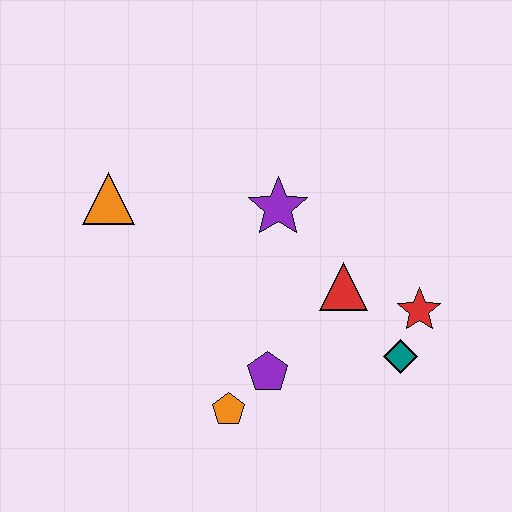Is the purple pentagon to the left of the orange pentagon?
No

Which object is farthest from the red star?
The orange triangle is farthest from the red star.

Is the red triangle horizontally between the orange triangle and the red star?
Yes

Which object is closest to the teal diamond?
The red star is closest to the teal diamond.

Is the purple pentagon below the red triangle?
Yes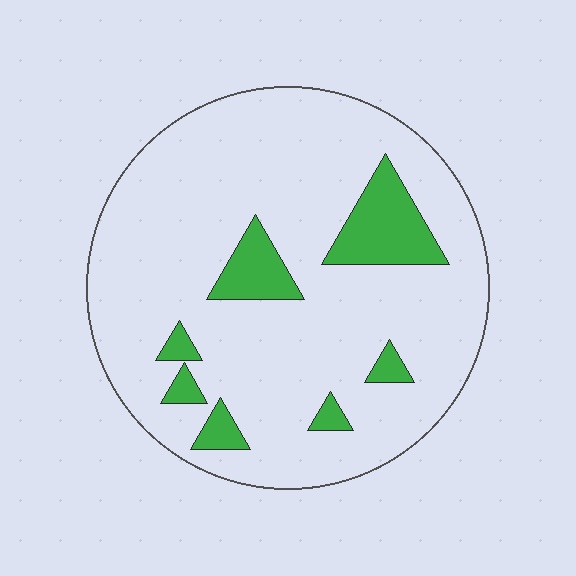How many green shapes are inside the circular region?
7.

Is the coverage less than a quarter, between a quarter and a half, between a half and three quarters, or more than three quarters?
Less than a quarter.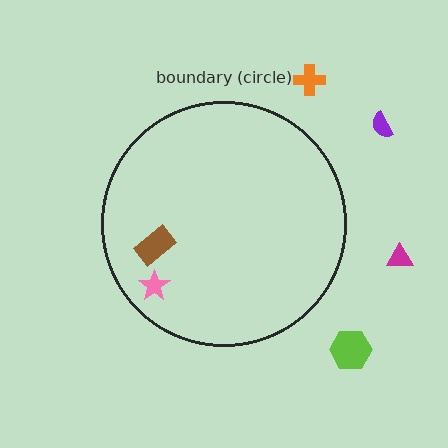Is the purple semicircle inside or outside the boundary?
Outside.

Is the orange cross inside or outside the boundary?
Outside.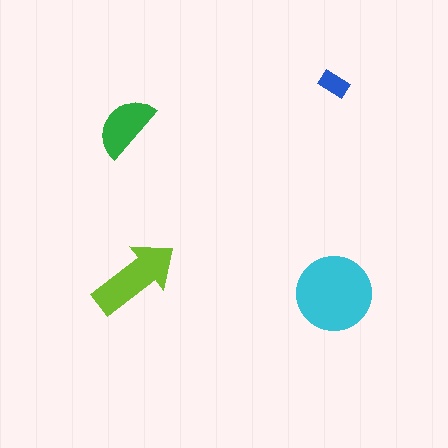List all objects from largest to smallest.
The cyan circle, the lime arrow, the green semicircle, the blue rectangle.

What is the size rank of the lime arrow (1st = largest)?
2nd.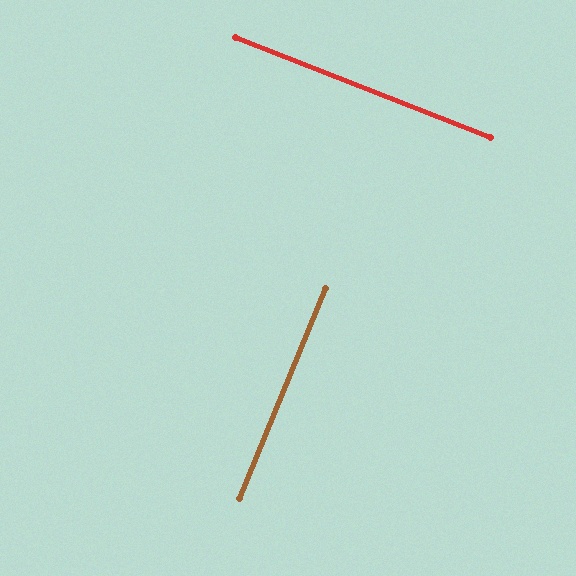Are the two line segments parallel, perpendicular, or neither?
Perpendicular — they meet at approximately 89°.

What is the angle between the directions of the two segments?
Approximately 89 degrees.